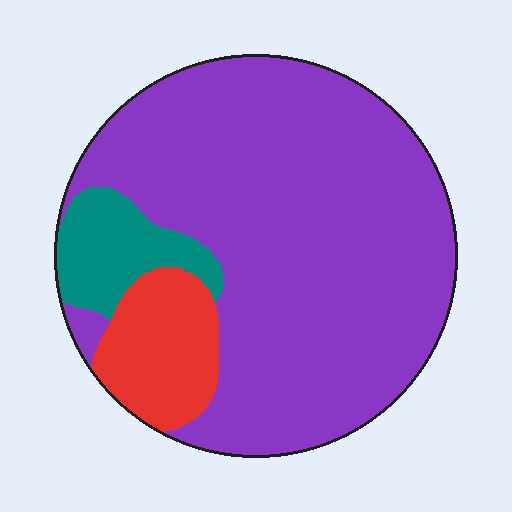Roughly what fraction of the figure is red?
Red covers 12% of the figure.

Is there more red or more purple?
Purple.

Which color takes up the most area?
Purple, at roughly 80%.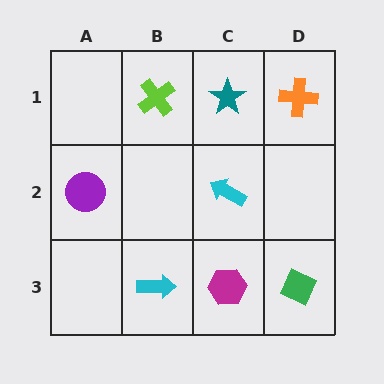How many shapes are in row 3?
3 shapes.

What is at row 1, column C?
A teal star.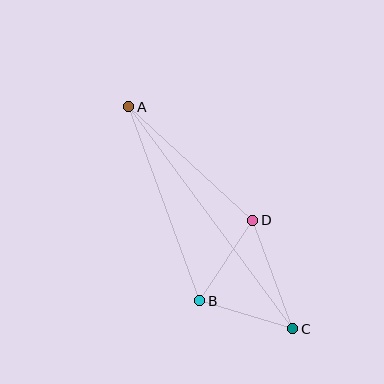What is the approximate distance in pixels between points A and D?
The distance between A and D is approximately 168 pixels.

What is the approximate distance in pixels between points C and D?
The distance between C and D is approximately 115 pixels.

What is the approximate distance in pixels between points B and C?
The distance between B and C is approximately 97 pixels.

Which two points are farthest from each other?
Points A and C are farthest from each other.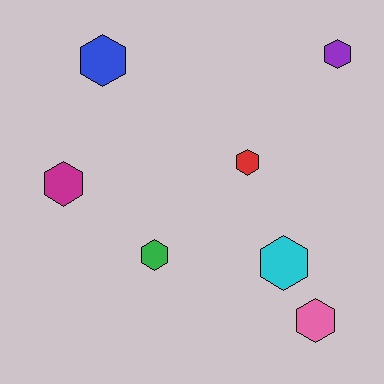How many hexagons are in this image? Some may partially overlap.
There are 7 hexagons.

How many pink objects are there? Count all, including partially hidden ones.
There is 1 pink object.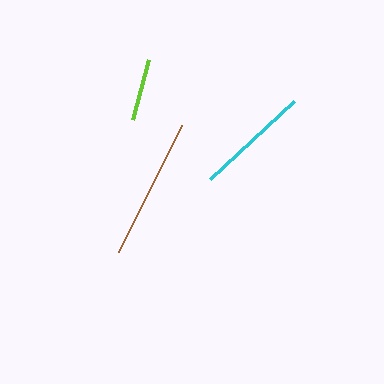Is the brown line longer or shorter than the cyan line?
The brown line is longer than the cyan line.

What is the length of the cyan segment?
The cyan segment is approximately 115 pixels long.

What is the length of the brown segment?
The brown segment is approximately 141 pixels long.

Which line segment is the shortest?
The lime line is the shortest at approximately 62 pixels.